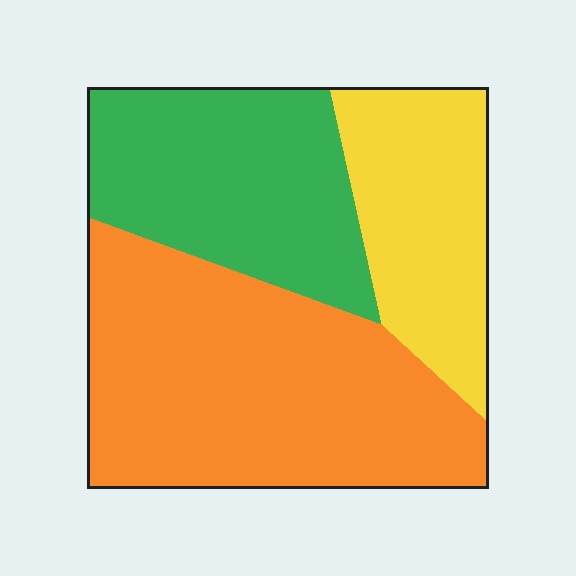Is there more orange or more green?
Orange.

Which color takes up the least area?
Yellow, at roughly 25%.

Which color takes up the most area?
Orange, at roughly 45%.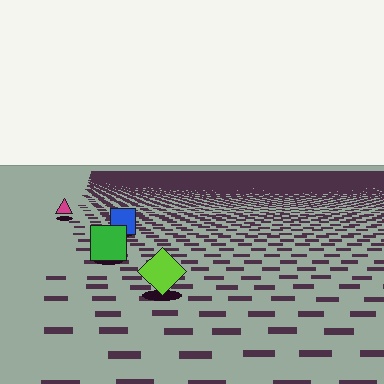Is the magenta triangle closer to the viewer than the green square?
No. The green square is closer — you can tell from the texture gradient: the ground texture is coarser near it.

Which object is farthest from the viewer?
The magenta triangle is farthest from the viewer. It appears smaller and the ground texture around it is denser.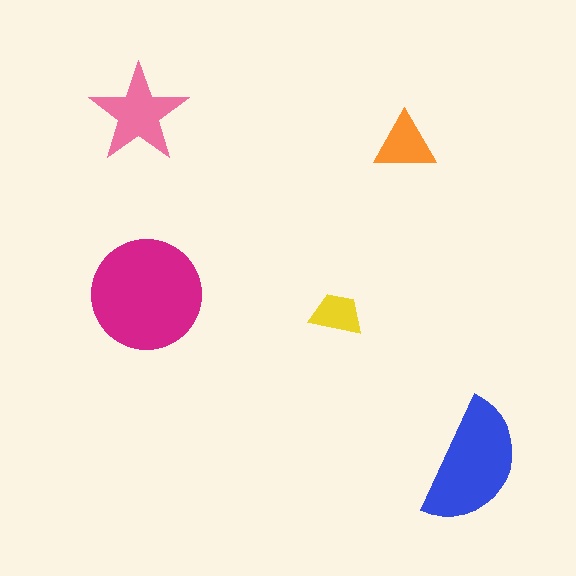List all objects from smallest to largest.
The yellow trapezoid, the orange triangle, the pink star, the blue semicircle, the magenta circle.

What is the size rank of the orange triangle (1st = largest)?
4th.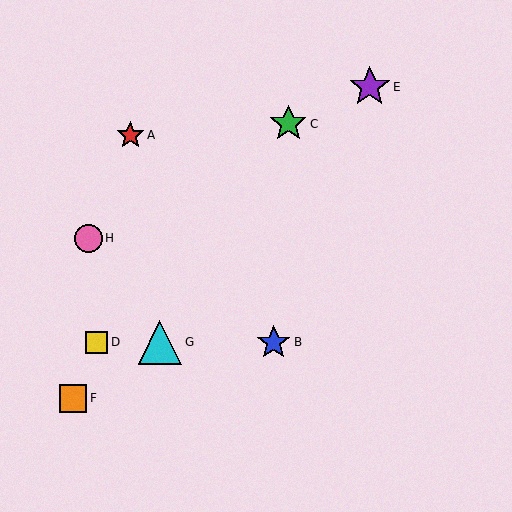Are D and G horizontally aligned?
Yes, both are at y≈342.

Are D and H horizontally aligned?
No, D is at y≈342 and H is at y≈238.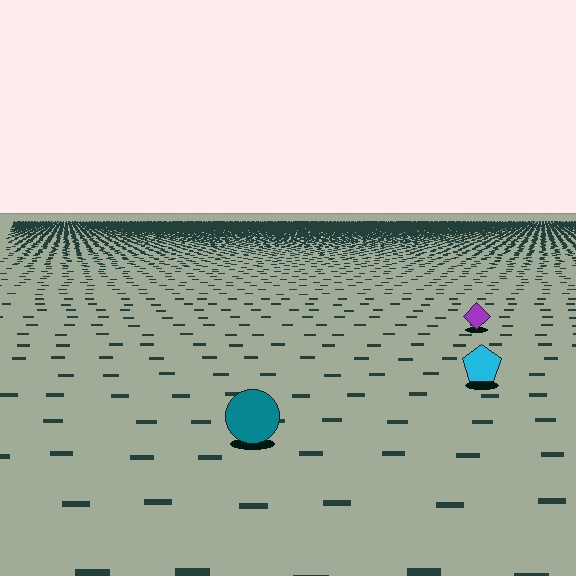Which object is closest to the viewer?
The teal circle is closest. The texture marks near it are larger and more spread out.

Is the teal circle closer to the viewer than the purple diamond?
Yes. The teal circle is closer — you can tell from the texture gradient: the ground texture is coarser near it.